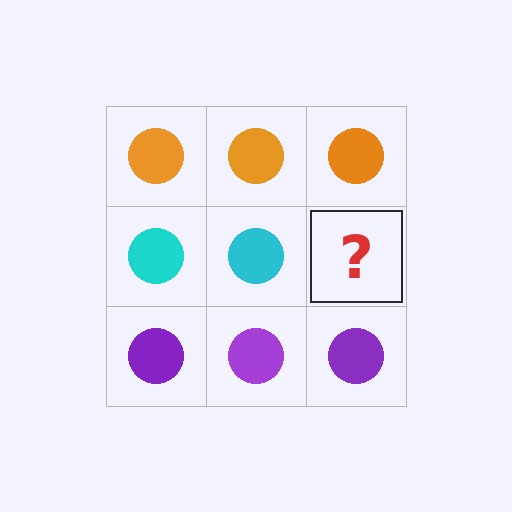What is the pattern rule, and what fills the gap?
The rule is that each row has a consistent color. The gap should be filled with a cyan circle.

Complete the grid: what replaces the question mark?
The question mark should be replaced with a cyan circle.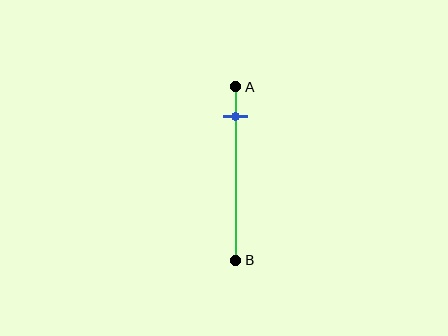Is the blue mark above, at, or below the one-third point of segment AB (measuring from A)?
The blue mark is above the one-third point of segment AB.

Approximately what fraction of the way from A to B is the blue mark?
The blue mark is approximately 15% of the way from A to B.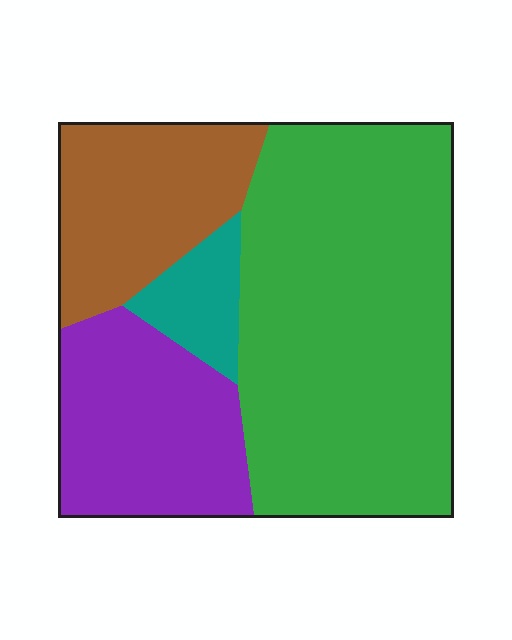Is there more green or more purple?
Green.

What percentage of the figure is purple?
Purple covers 22% of the figure.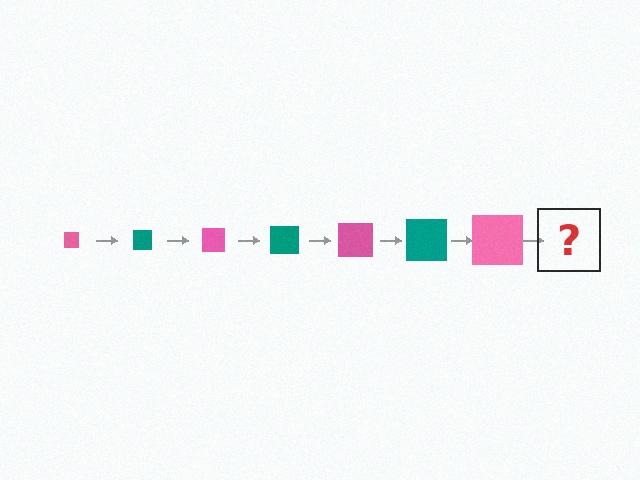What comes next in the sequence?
The next element should be a teal square, larger than the previous one.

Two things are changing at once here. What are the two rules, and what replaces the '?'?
The two rules are that the square grows larger each step and the color cycles through pink and teal. The '?' should be a teal square, larger than the previous one.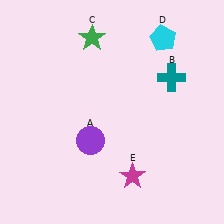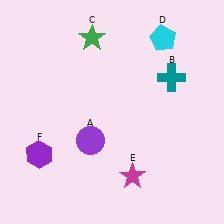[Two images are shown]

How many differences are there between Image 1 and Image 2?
There is 1 difference between the two images.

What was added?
A purple hexagon (F) was added in Image 2.